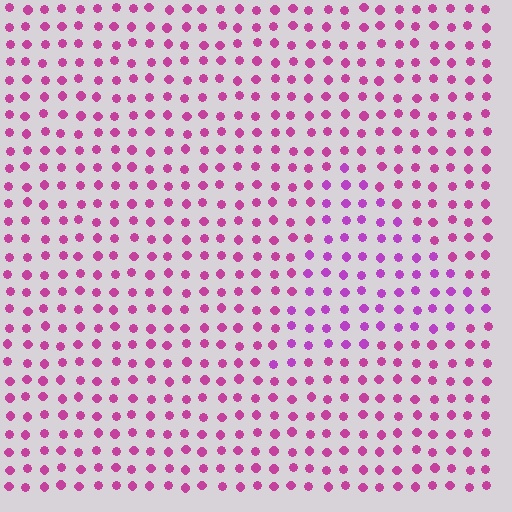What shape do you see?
I see a triangle.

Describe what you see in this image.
The image is filled with small magenta elements in a uniform arrangement. A triangle-shaped region is visible where the elements are tinted to a slightly different hue, forming a subtle color boundary.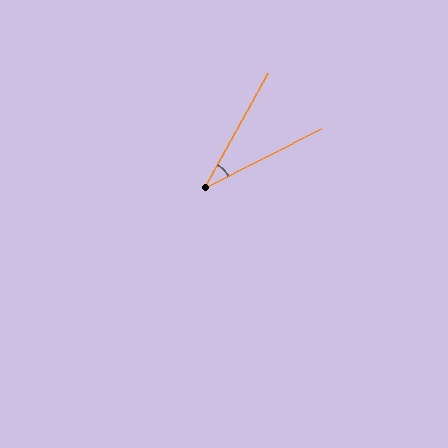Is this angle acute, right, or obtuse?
It is acute.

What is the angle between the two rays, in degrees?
Approximately 34 degrees.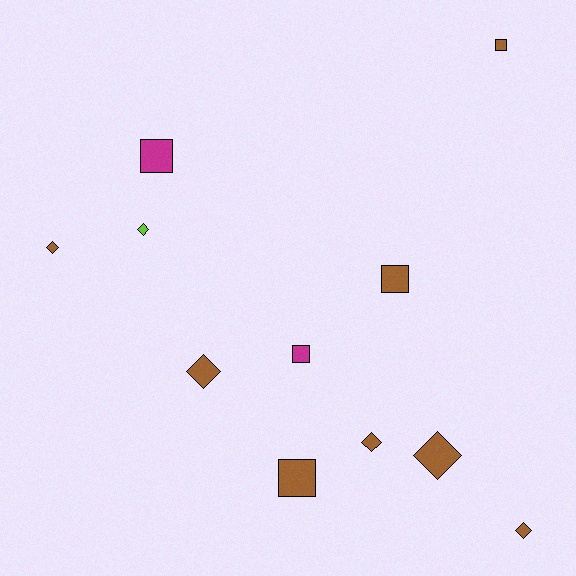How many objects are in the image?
There are 11 objects.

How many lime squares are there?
There are no lime squares.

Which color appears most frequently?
Brown, with 8 objects.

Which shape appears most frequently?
Diamond, with 6 objects.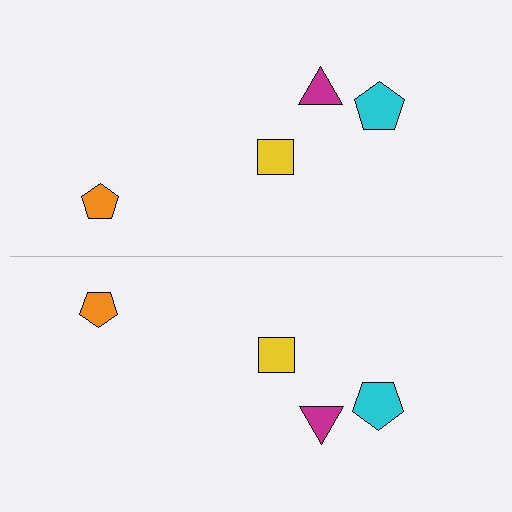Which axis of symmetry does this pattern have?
The pattern has a horizontal axis of symmetry running through the center of the image.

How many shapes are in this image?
There are 8 shapes in this image.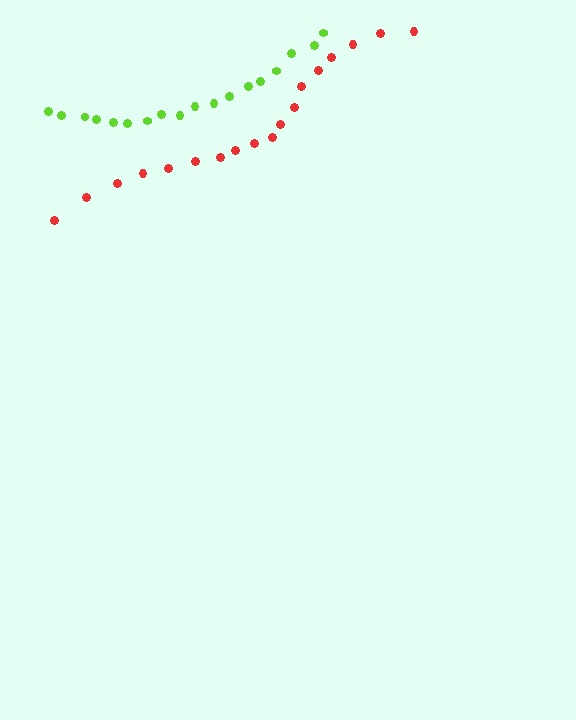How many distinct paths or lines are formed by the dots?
There are 2 distinct paths.